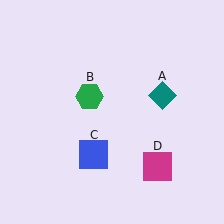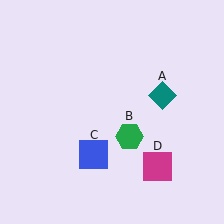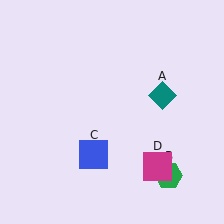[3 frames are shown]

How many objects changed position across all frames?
1 object changed position: green hexagon (object B).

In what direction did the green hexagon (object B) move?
The green hexagon (object B) moved down and to the right.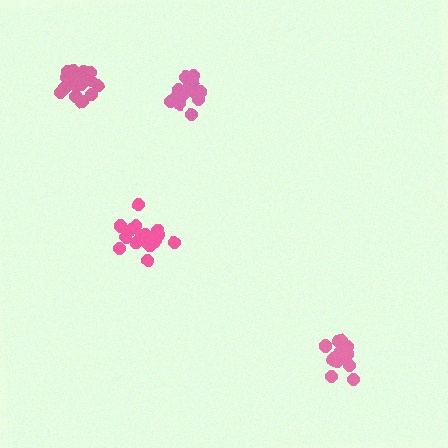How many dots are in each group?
Group 1: 19 dots, Group 2: 17 dots, Group 3: 19 dots, Group 4: 21 dots (76 total).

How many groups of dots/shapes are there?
There are 4 groups.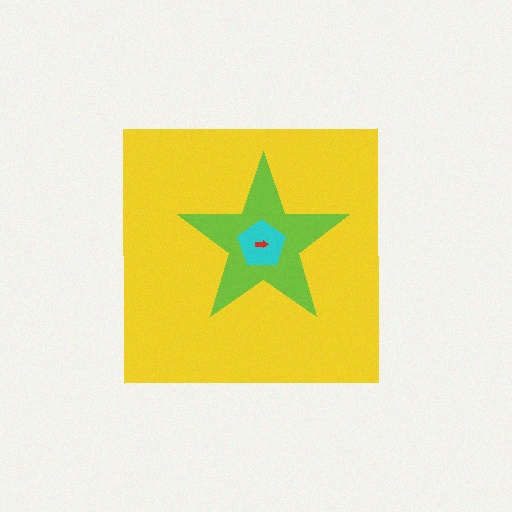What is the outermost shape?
The yellow square.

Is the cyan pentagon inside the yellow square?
Yes.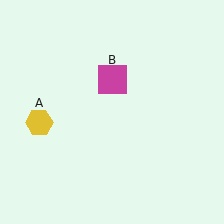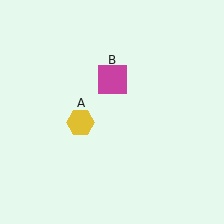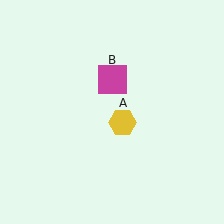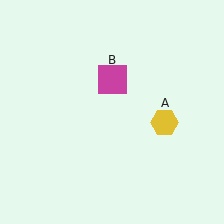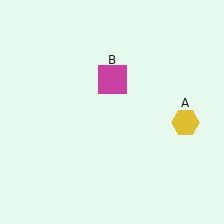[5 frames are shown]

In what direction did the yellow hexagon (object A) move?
The yellow hexagon (object A) moved right.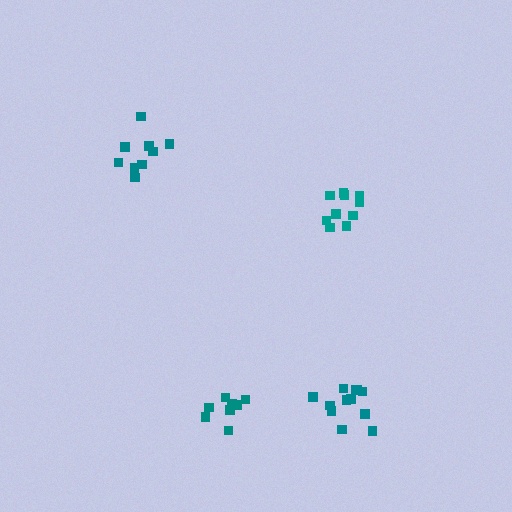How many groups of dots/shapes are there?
There are 4 groups.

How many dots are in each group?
Group 1: 12 dots, Group 2: 10 dots, Group 3: 9 dots, Group 4: 9 dots (40 total).